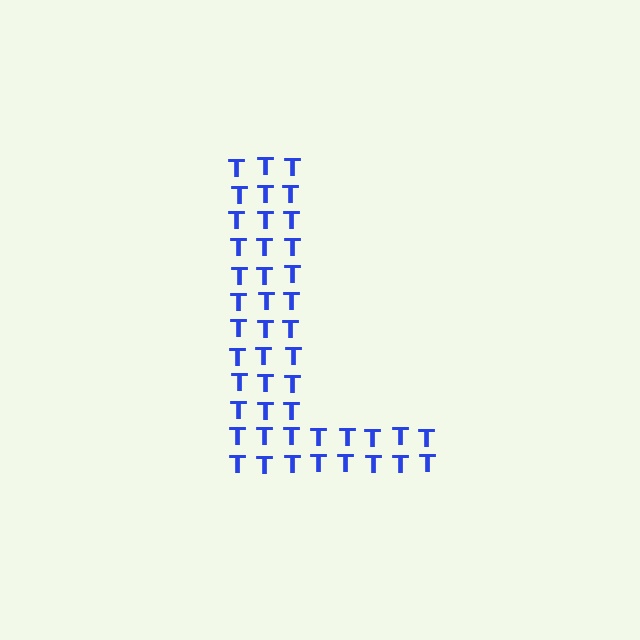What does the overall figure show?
The overall figure shows the letter L.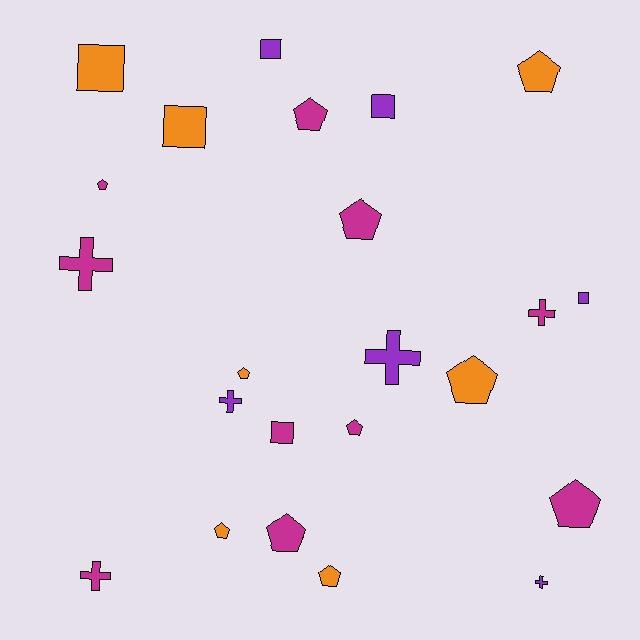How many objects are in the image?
There are 23 objects.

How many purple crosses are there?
There are 3 purple crosses.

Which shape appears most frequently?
Pentagon, with 11 objects.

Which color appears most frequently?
Magenta, with 10 objects.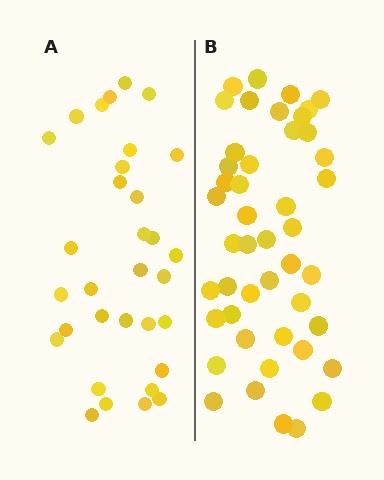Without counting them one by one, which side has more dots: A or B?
Region B (the right region) has more dots.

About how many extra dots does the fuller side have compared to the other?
Region B has approximately 15 more dots than region A.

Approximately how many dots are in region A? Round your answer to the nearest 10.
About 30 dots. (The exact count is 32, which rounds to 30.)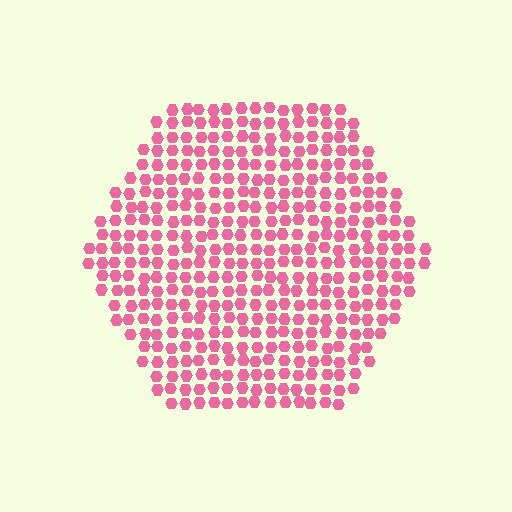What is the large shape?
The large shape is a hexagon.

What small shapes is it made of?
It is made of small hexagons.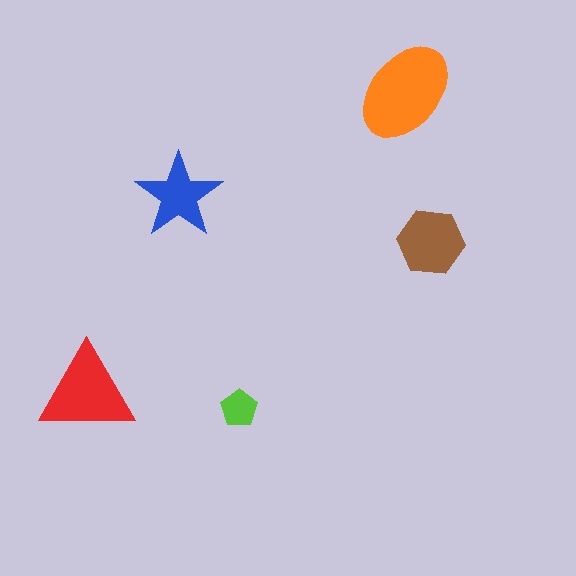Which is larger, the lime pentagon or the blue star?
The blue star.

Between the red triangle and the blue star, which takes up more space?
The red triangle.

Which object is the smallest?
The lime pentagon.